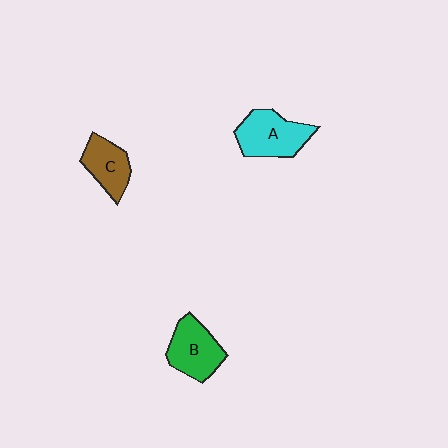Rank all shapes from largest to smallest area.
From largest to smallest: A (cyan), B (green), C (brown).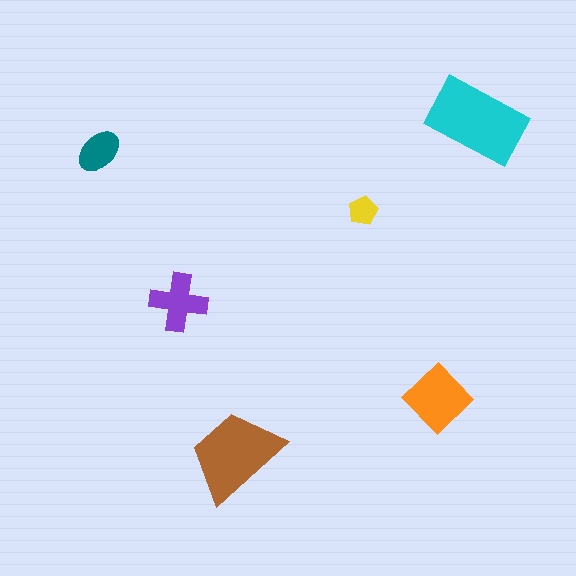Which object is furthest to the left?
The teal ellipse is leftmost.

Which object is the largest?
The cyan rectangle.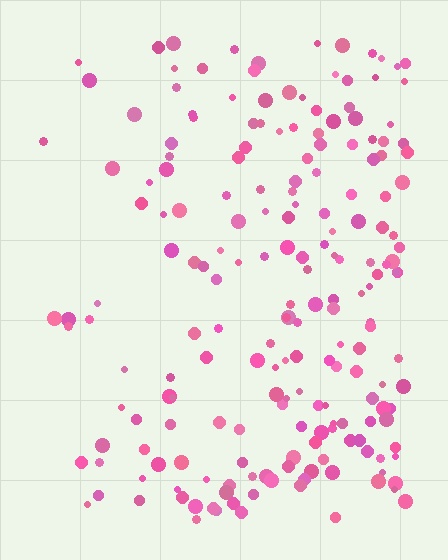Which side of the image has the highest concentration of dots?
The right.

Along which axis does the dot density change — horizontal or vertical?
Horizontal.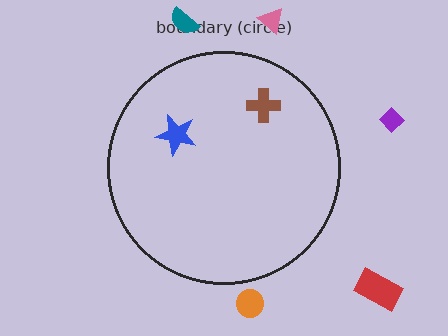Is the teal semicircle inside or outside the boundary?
Outside.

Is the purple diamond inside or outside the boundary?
Outside.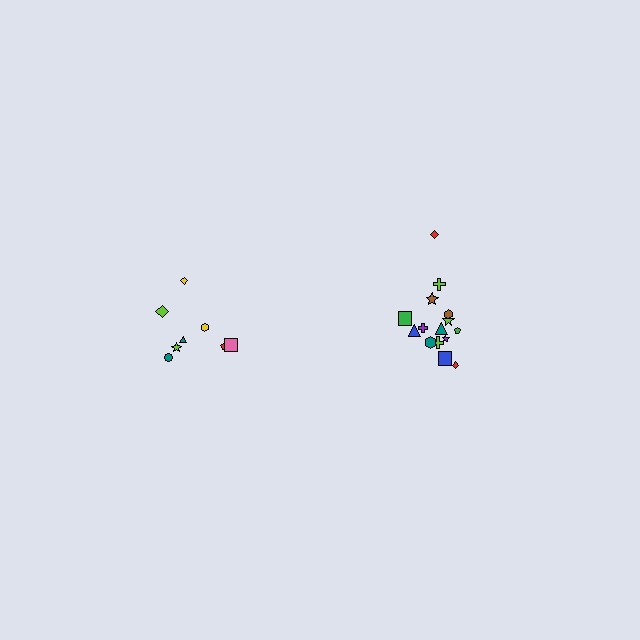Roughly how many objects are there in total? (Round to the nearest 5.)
Roughly 25 objects in total.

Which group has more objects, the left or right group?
The right group.